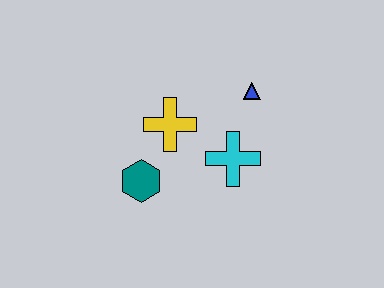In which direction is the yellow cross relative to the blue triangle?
The yellow cross is to the left of the blue triangle.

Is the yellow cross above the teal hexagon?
Yes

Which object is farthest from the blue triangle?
The teal hexagon is farthest from the blue triangle.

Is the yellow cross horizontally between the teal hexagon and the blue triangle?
Yes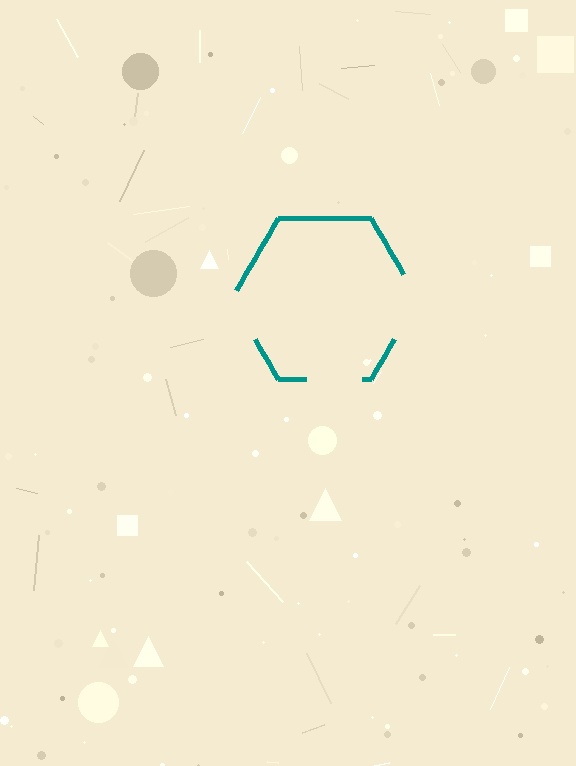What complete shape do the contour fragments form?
The contour fragments form a hexagon.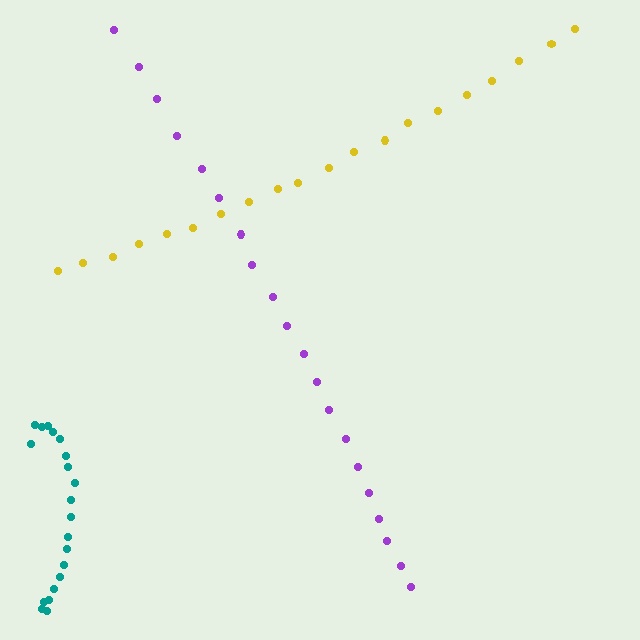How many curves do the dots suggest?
There are 3 distinct paths.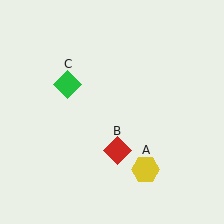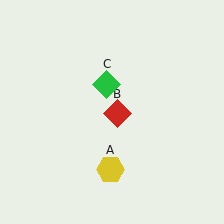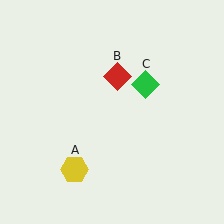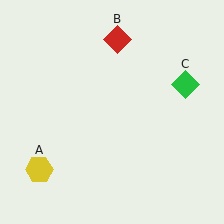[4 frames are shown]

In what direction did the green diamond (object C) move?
The green diamond (object C) moved right.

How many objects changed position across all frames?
3 objects changed position: yellow hexagon (object A), red diamond (object B), green diamond (object C).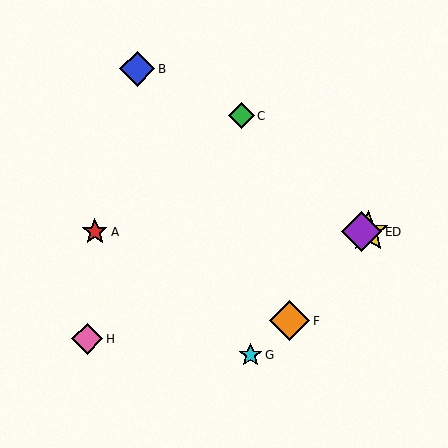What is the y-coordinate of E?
Object E is at y≈232.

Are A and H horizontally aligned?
No, A is at y≈232 and H is at y≈339.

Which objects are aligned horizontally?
Objects A, D, E are aligned horizontally.